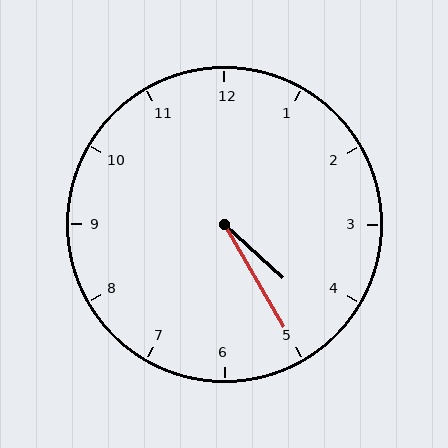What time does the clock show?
4:25.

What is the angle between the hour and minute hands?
Approximately 18 degrees.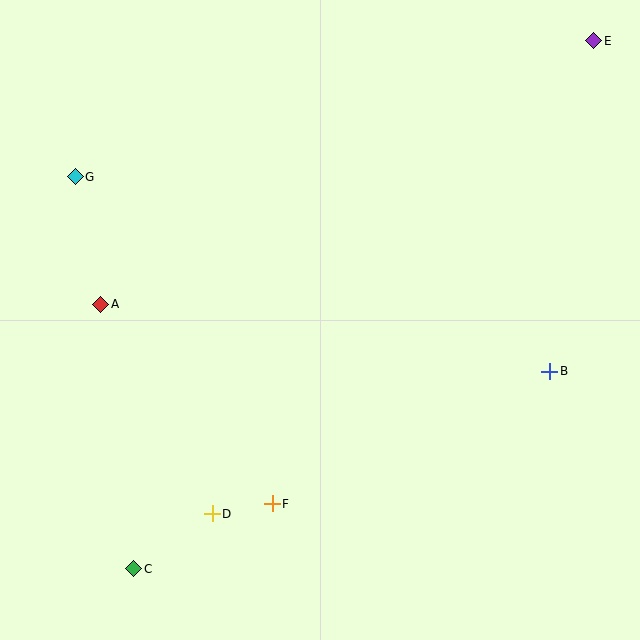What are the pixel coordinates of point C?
Point C is at (134, 569).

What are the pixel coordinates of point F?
Point F is at (272, 504).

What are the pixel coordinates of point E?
Point E is at (594, 41).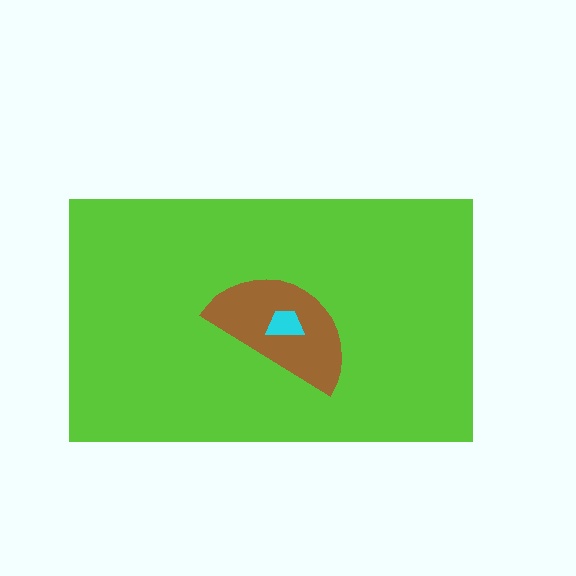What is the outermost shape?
The lime rectangle.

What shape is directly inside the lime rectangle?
The brown semicircle.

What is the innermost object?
The cyan trapezoid.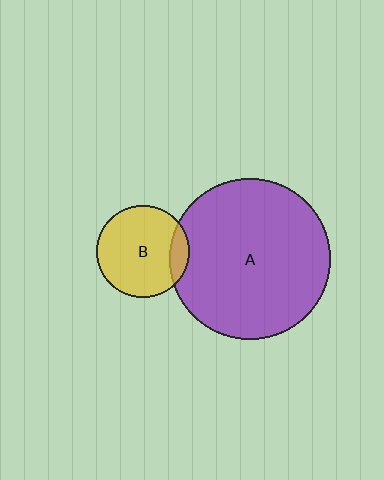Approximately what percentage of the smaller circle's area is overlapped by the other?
Approximately 15%.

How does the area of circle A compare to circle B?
Approximately 3.0 times.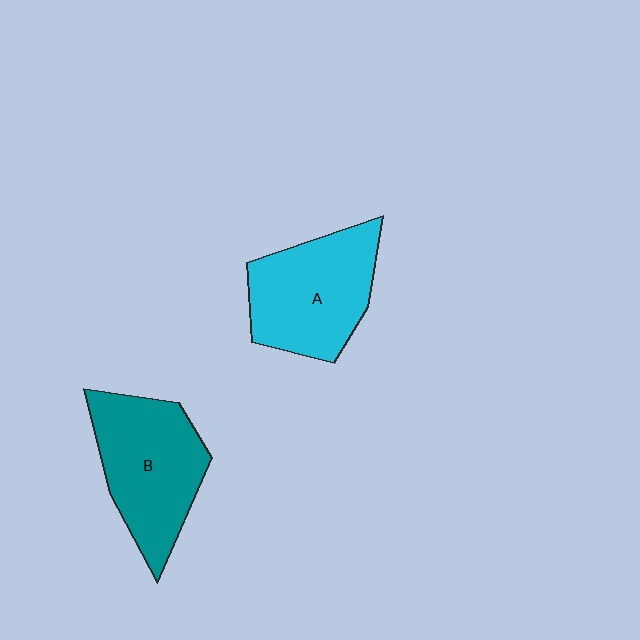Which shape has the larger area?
Shape B (teal).